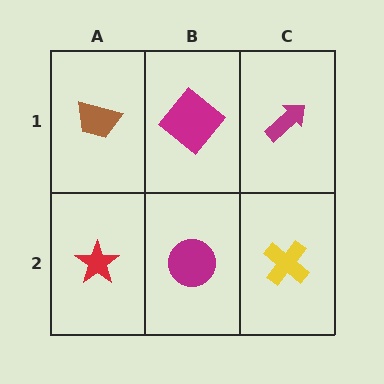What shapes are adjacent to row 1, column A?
A red star (row 2, column A), a magenta diamond (row 1, column B).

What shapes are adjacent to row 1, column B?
A magenta circle (row 2, column B), a brown trapezoid (row 1, column A), a magenta arrow (row 1, column C).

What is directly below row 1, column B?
A magenta circle.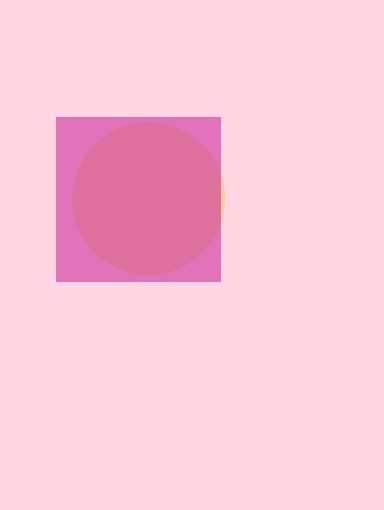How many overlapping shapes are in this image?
There are 2 overlapping shapes in the image.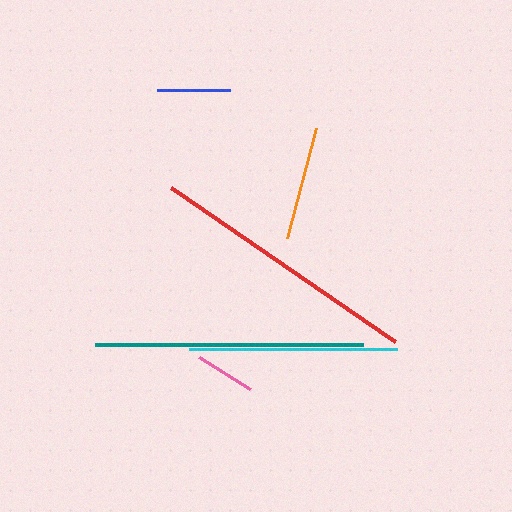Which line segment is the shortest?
The pink line is the shortest at approximately 60 pixels.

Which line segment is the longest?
The red line is the longest at approximately 272 pixels.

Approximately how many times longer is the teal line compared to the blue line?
The teal line is approximately 3.7 times the length of the blue line.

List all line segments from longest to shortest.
From longest to shortest: red, teal, cyan, orange, blue, pink.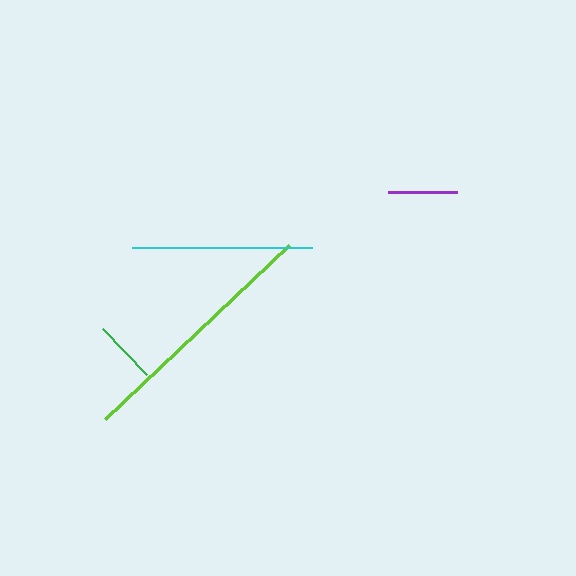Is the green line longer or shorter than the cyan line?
The cyan line is longer than the green line.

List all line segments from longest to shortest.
From longest to shortest: lime, cyan, purple, green.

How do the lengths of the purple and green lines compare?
The purple and green lines are approximately the same length.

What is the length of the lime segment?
The lime segment is approximately 254 pixels long.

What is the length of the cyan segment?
The cyan segment is approximately 181 pixels long.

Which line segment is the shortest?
The green line is the shortest at approximately 63 pixels.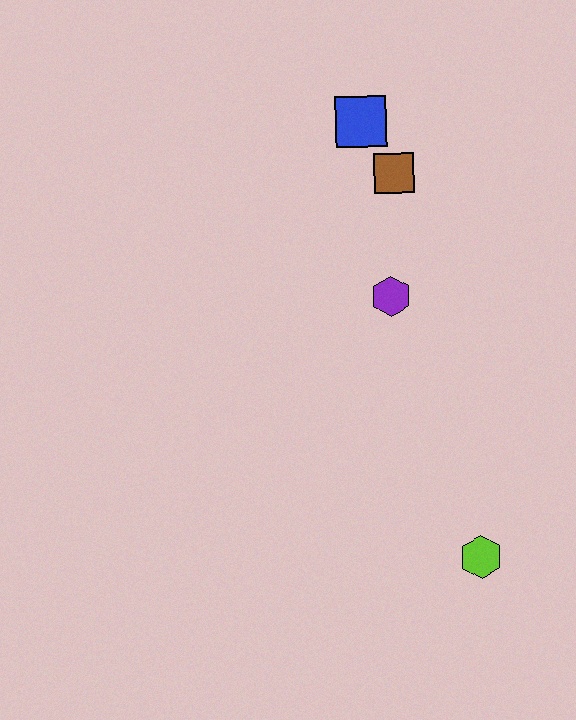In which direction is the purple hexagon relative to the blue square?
The purple hexagon is below the blue square.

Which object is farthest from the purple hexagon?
The lime hexagon is farthest from the purple hexagon.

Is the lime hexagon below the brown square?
Yes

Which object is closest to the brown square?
The blue square is closest to the brown square.